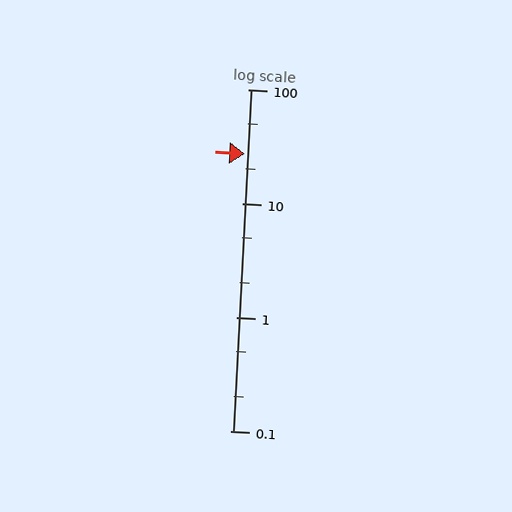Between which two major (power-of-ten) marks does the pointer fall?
The pointer is between 10 and 100.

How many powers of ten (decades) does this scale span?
The scale spans 3 decades, from 0.1 to 100.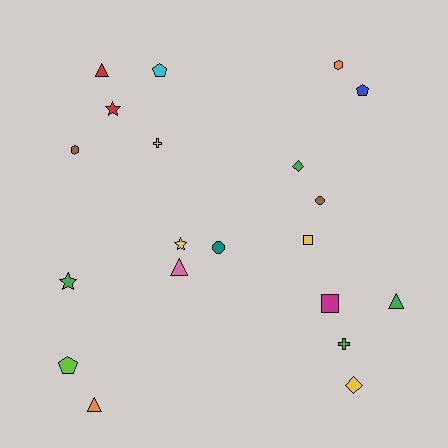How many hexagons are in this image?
There are 2 hexagons.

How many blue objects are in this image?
There is 1 blue object.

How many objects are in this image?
There are 20 objects.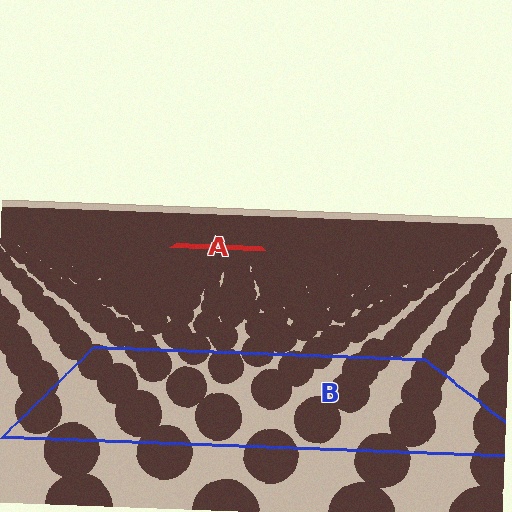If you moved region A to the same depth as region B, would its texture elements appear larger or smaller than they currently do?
They would appear larger. At a closer depth, the same texture elements are projected at a bigger on-screen size.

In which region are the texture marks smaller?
The texture marks are smaller in region A, because it is farther away.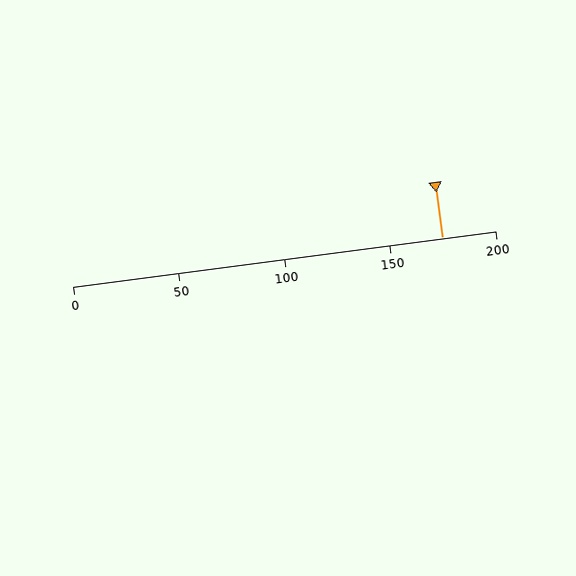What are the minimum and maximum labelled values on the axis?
The axis runs from 0 to 200.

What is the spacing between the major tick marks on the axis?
The major ticks are spaced 50 apart.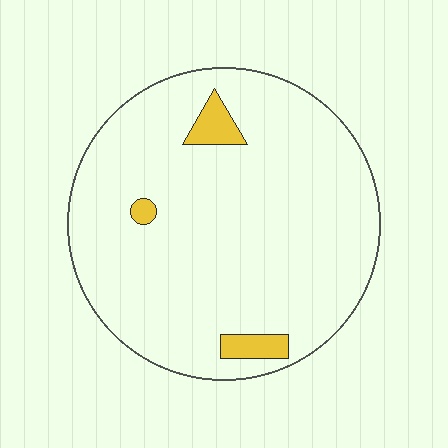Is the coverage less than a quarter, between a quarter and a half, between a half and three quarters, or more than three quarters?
Less than a quarter.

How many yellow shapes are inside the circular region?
3.